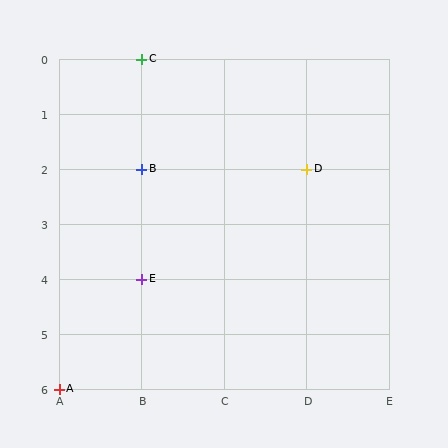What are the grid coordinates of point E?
Point E is at grid coordinates (B, 4).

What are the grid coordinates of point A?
Point A is at grid coordinates (A, 6).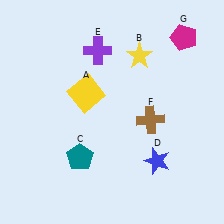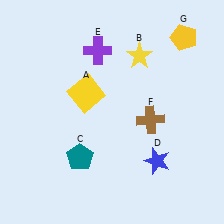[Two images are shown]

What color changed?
The pentagon (G) changed from magenta in Image 1 to yellow in Image 2.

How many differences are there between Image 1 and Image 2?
There is 1 difference between the two images.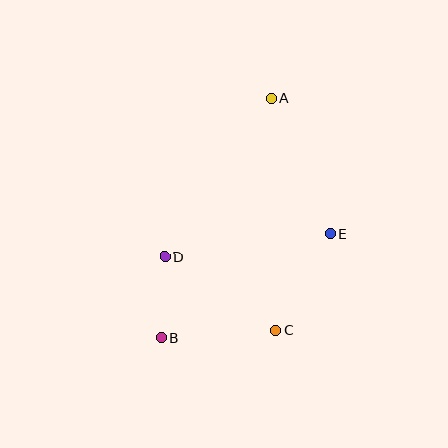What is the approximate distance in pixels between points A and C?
The distance between A and C is approximately 232 pixels.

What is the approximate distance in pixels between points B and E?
The distance between B and E is approximately 198 pixels.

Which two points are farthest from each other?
Points A and B are farthest from each other.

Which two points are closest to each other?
Points B and D are closest to each other.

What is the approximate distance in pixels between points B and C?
The distance between B and C is approximately 115 pixels.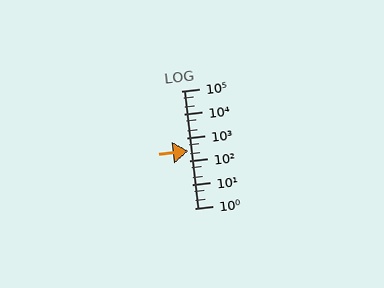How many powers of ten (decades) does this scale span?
The scale spans 5 decades, from 1 to 100000.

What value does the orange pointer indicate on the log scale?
The pointer indicates approximately 270.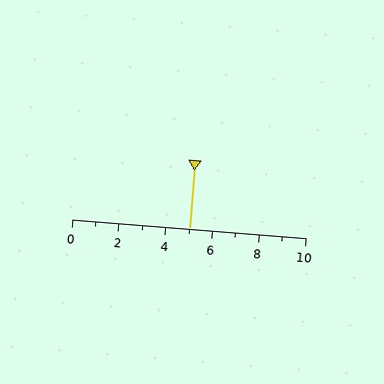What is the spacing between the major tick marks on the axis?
The major ticks are spaced 2 apart.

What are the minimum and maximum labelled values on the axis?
The axis runs from 0 to 10.